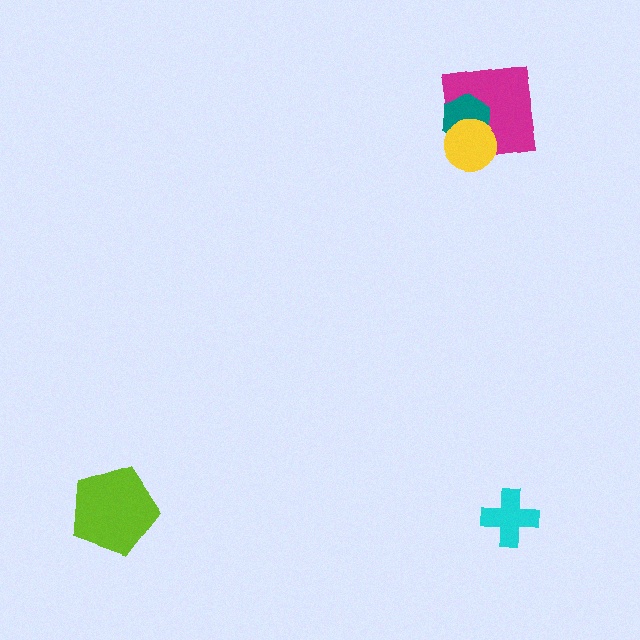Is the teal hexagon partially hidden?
Yes, it is partially covered by another shape.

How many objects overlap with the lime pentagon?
0 objects overlap with the lime pentagon.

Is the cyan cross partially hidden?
No, no other shape covers it.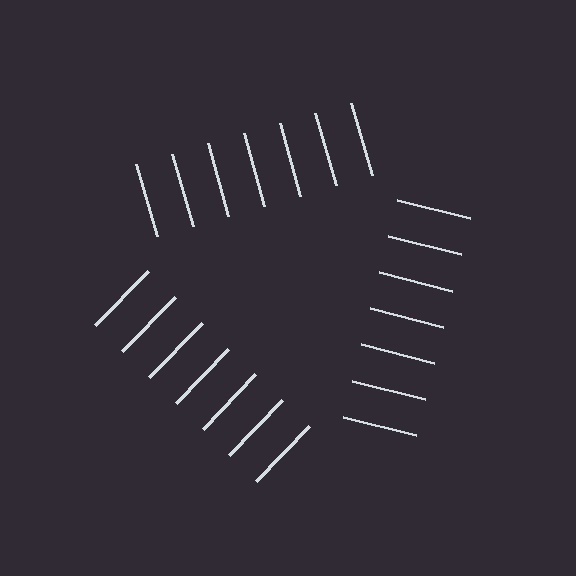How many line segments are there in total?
21 — 7 along each of the 3 edges.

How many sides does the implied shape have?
3 sides — the line-ends trace a triangle.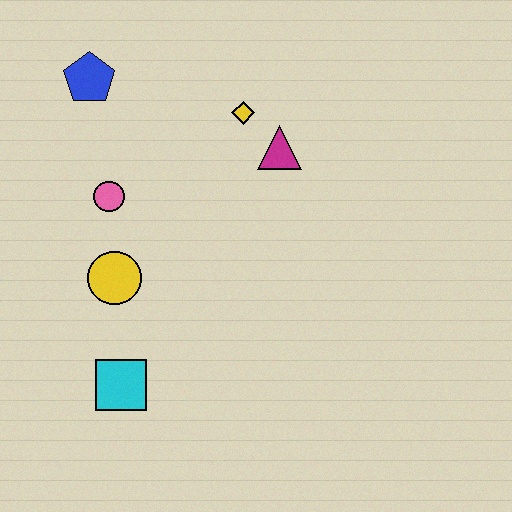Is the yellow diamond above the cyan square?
Yes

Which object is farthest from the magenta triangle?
The cyan square is farthest from the magenta triangle.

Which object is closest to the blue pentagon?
The pink circle is closest to the blue pentagon.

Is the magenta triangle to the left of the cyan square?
No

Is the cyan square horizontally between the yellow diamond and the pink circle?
Yes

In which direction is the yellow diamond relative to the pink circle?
The yellow diamond is to the right of the pink circle.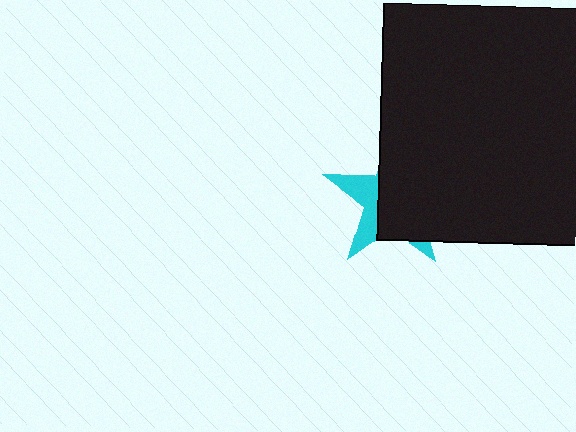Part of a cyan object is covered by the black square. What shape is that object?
It is a star.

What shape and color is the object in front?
The object in front is a black square.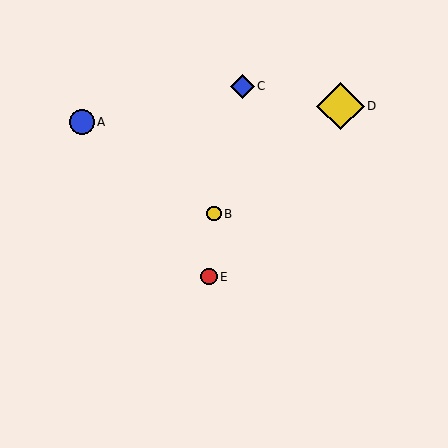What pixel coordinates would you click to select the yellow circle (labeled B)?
Click at (214, 214) to select the yellow circle B.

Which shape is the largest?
The yellow diamond (labeled D) is the largest.